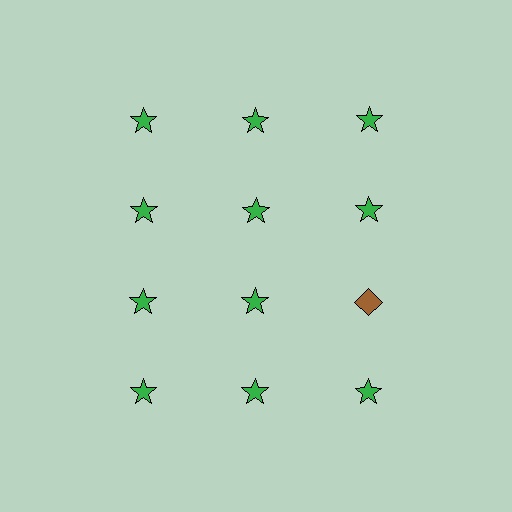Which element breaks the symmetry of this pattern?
The brown diamond in the third row, center column breaks the symmetry. All other shapes are green stars.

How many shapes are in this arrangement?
There are 12 shapes arranged in a grid pattern.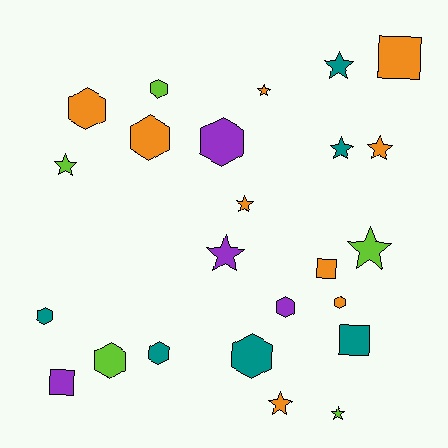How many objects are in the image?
There are 24 objects.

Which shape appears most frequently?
Hexagon, with 10 objects.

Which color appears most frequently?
Orange, with 9 objects.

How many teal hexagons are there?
There are 3 teal hexagons.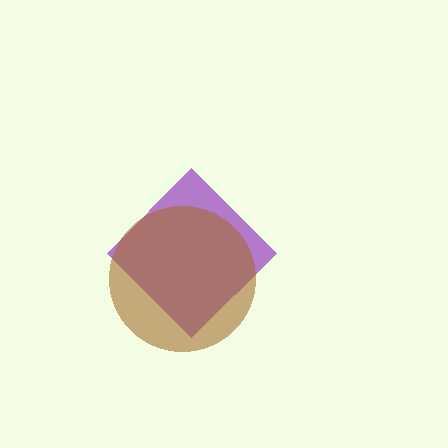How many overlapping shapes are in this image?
There are 2 overlapping shapes in the image.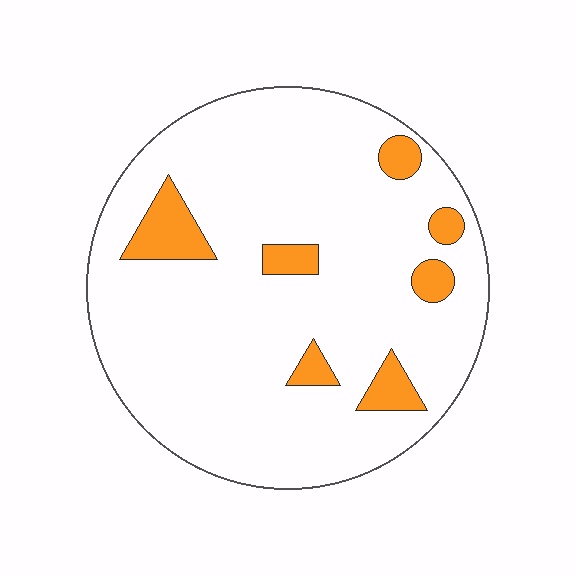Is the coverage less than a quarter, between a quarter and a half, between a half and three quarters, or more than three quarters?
Less than a quarter.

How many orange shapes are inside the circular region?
7.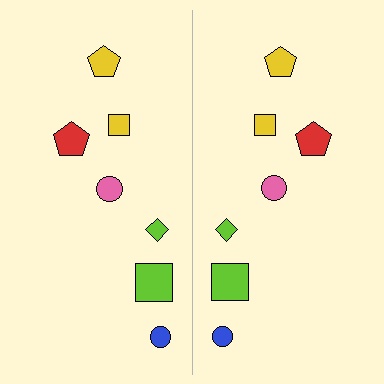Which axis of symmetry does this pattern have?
The pattern has a vertical axis of symmetry running through the center of the image.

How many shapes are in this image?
There are 14 shapes in this image.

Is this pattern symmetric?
Yes, this pattern has bilateral (reflection) symmetry.